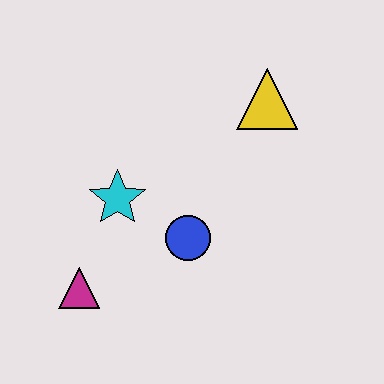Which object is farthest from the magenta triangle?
The yellow triangle is farthest from the magenta triangle.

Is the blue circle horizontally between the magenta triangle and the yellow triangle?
Yes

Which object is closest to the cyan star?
The blue circle is closest to the cyan star.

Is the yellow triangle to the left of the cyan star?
No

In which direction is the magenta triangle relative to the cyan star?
The magenta triangle is below the cyan star.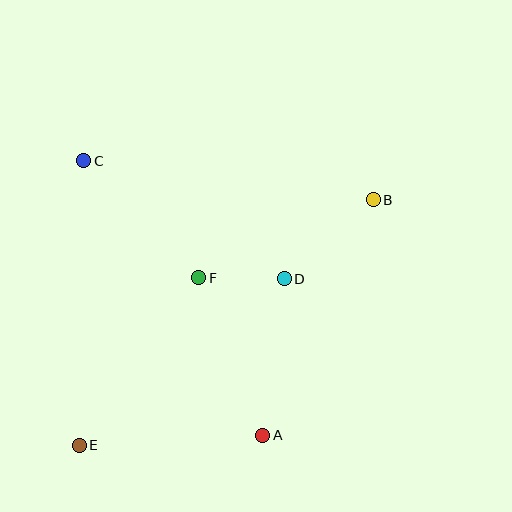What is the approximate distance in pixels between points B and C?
The distance between B and C is approximately 292 pixels.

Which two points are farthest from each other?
Points B and E are farthest from each other.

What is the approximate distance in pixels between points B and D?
The distance between B and D is approximately 119 pixels.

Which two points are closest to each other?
Points D and F are closest to each other.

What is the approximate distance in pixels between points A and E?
The distance between A and E is approximately 184 pixels.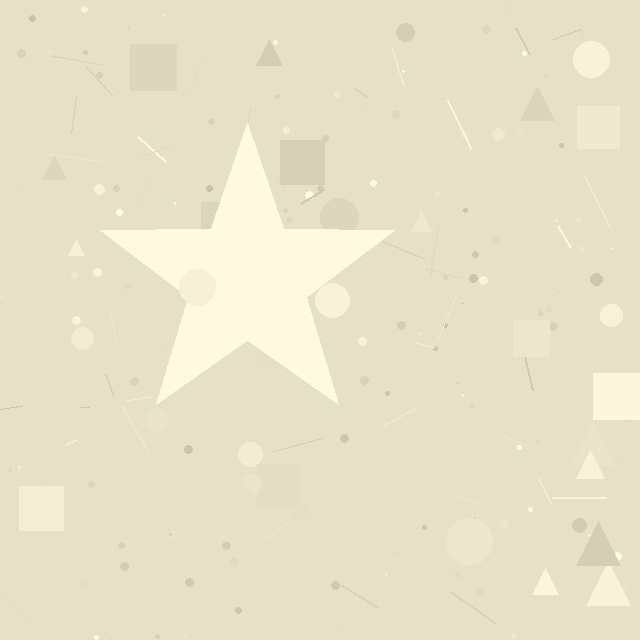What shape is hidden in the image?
A star is hidden in the image.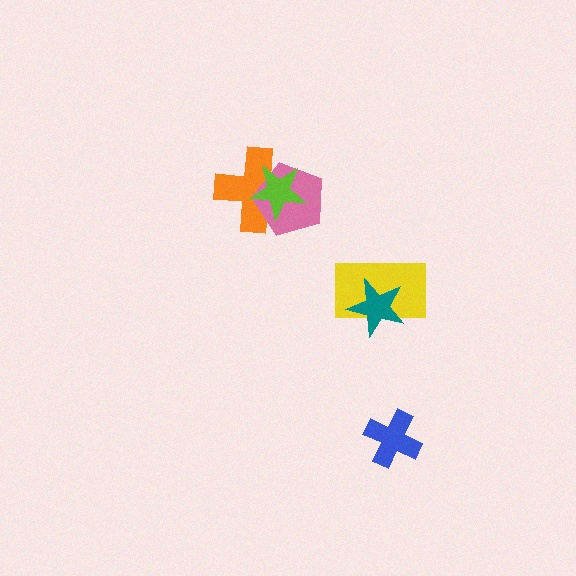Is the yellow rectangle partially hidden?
Yes, it is partially covered by another shape.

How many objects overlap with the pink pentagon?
2 objects overlap with the pink pentagon.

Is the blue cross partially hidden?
No, no other shape covers it.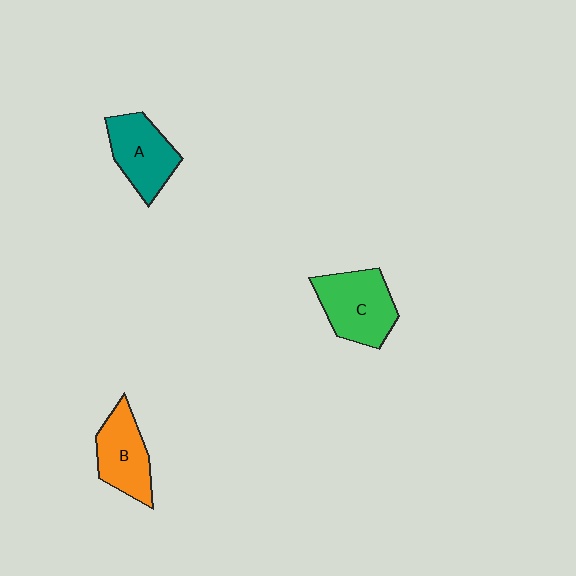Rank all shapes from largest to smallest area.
From largest to smallest: C (green), A (teal), B (orange).